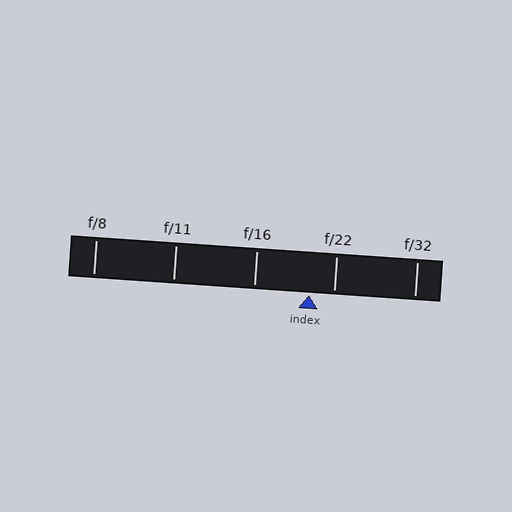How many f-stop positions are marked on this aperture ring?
There are 5 f-stop positions marked.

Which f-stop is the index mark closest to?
The index mark is closest to f/22.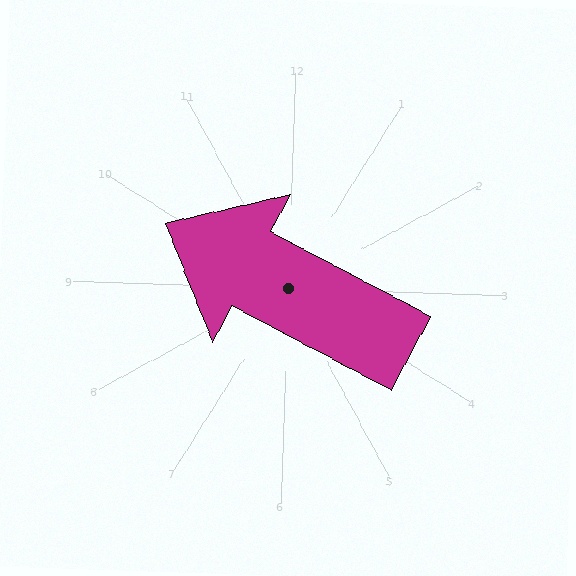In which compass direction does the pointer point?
Northwest.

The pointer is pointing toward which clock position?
Roughly 10 o'clock.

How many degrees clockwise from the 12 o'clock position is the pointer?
Approximately 296 degrees.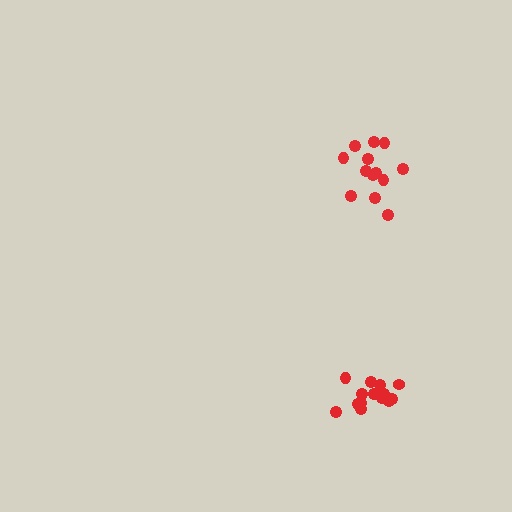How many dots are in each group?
Group 1: 13 dots, Group 2: 14 dots (27 total).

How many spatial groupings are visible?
There are 2 spatial groupings.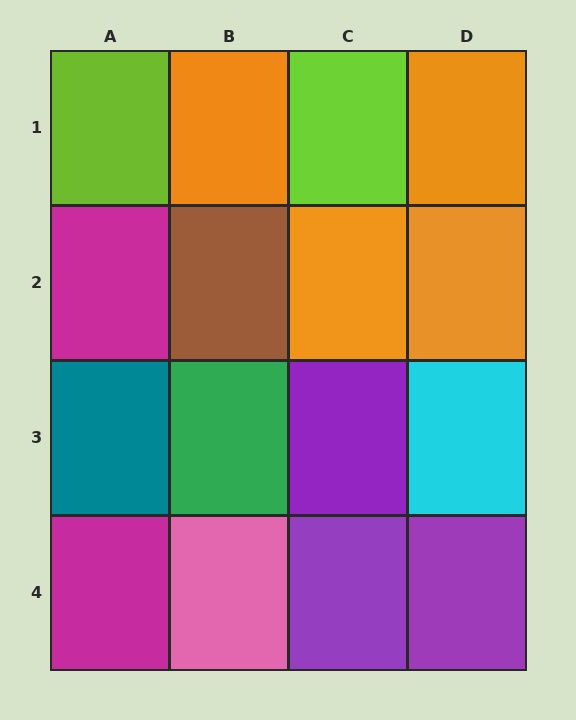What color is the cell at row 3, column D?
Cyan.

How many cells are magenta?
2 cells are magenta.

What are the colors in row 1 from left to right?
Lime, orange, lime, orange.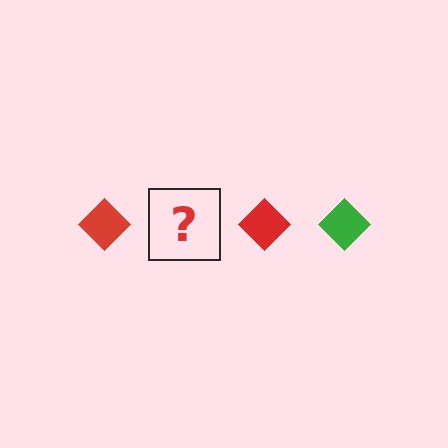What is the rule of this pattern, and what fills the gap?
The rule is that the pattern cycles through red, green diamonds. The gap should be filled with a green diamond.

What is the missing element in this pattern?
The missing element is a green diamond.